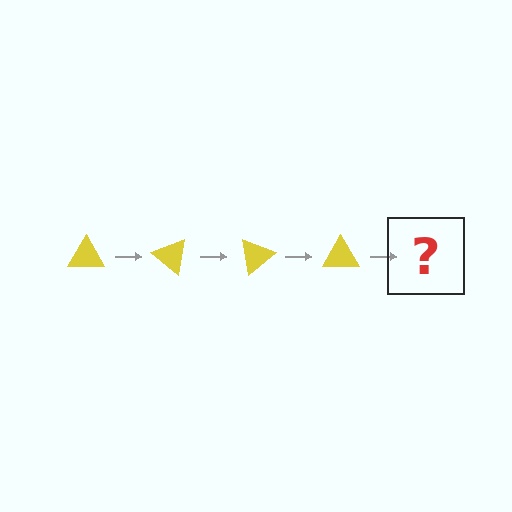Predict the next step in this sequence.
The next step is a yellow triangle rotated 160 degrees.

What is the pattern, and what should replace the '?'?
The pattern is that the triangle rotates 40 degrees each step. The '?' should be a yellow triangle rotated 160 degrees.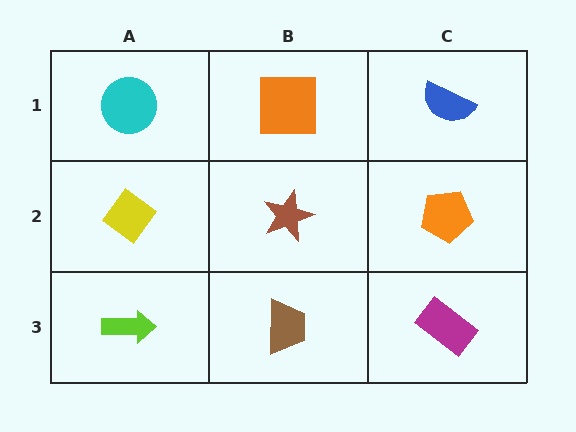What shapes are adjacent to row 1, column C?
An orange pentagon (row 2, column C), an orange square (row 1, column B).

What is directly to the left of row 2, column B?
A yellow diamond.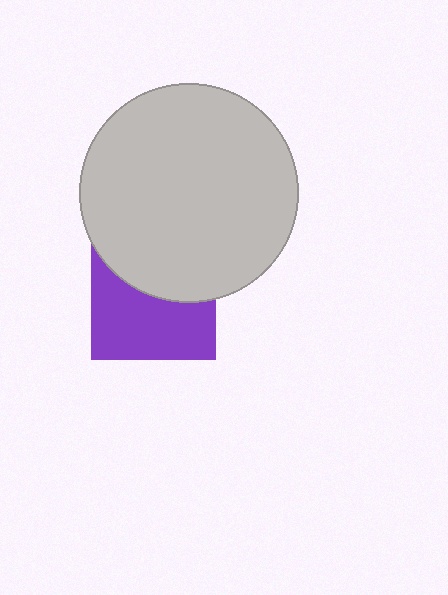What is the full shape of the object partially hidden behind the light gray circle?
The partially hidden object is a purple square.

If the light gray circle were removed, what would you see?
You would see the complete purple square.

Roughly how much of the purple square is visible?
About half of it is visible (roughly 57%).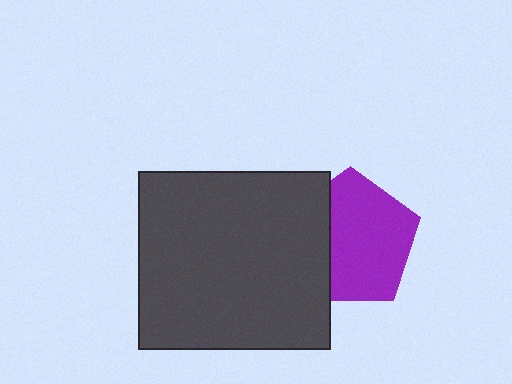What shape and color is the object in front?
The object in front is a dark gray rectangle.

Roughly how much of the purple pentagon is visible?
Most of it is visible (roughly 68%).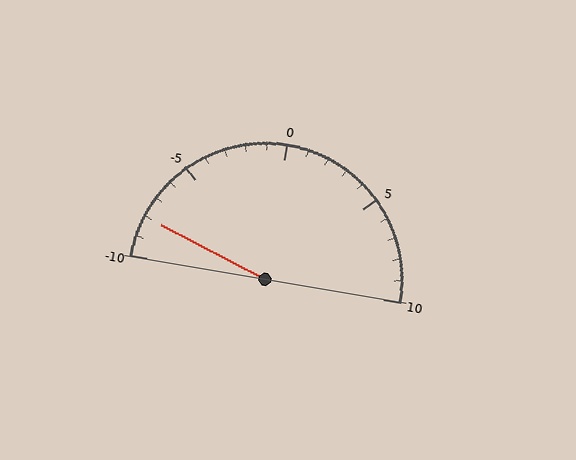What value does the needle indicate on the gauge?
The needle indicates approximately -8.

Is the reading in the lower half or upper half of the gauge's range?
The reading is in the lower half of the range (-10 to 10).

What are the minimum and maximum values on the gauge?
The gauge ranges from -10 to 10.